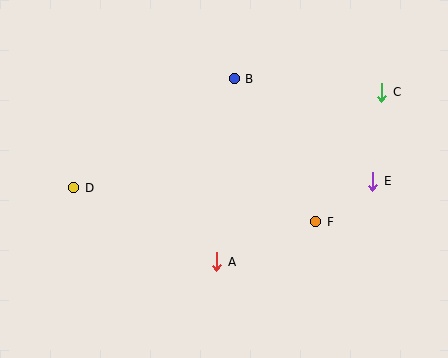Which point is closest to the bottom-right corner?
Point F is closest to the bottom-right corner.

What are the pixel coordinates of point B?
Point B is at (234, 79).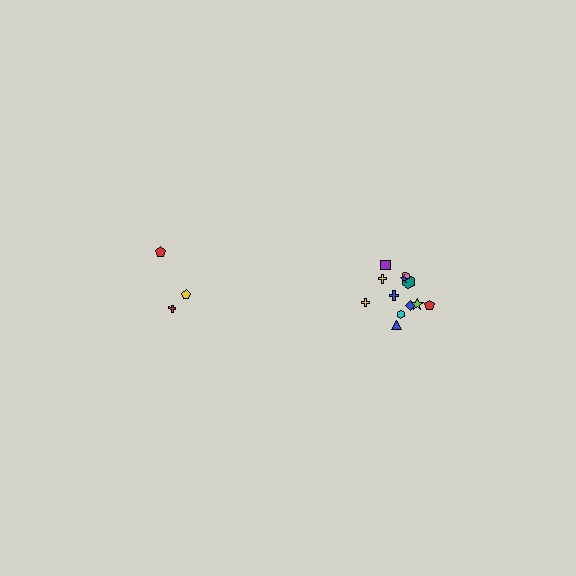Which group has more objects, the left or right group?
The right group.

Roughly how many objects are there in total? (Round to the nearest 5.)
Roughly 15 objects in total.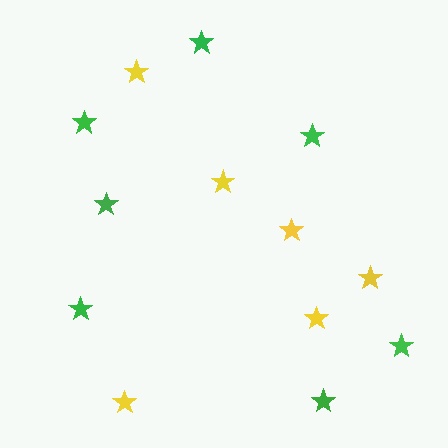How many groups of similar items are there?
There are 2 groups: one group of green stars (7) and one group of yellow stars (6).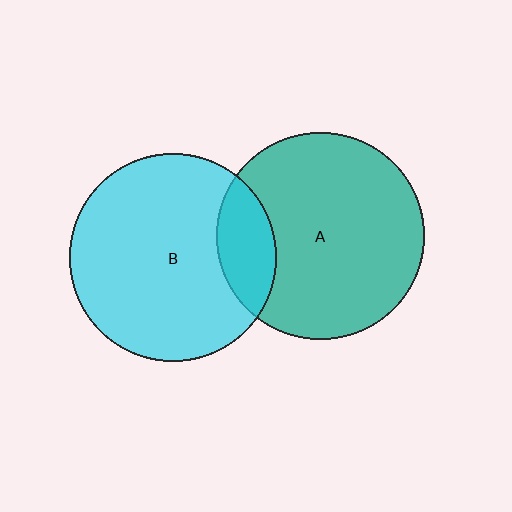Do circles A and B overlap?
Yes.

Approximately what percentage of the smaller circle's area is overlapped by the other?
Approximately 15%.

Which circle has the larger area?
Circle A (teal).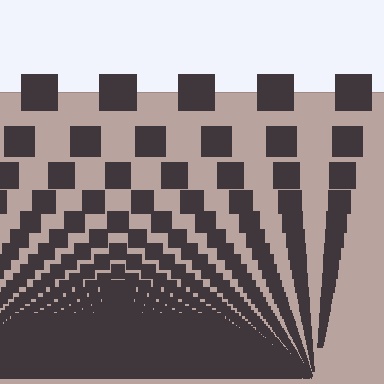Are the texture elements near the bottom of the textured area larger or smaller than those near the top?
Smaller. The gradient is inverted — elements near the bottom are smaller and denser.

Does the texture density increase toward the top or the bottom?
Density increases toward the bottom.